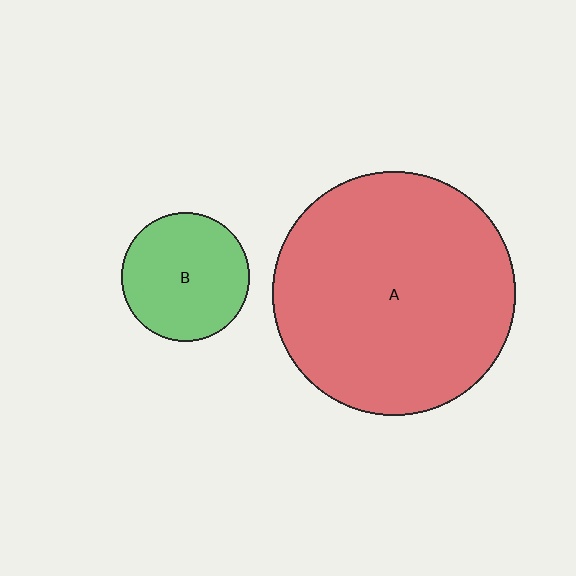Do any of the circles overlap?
No, none of the circles overlap.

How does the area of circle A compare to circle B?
Approximately 3.6 times.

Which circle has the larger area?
Circle A (red).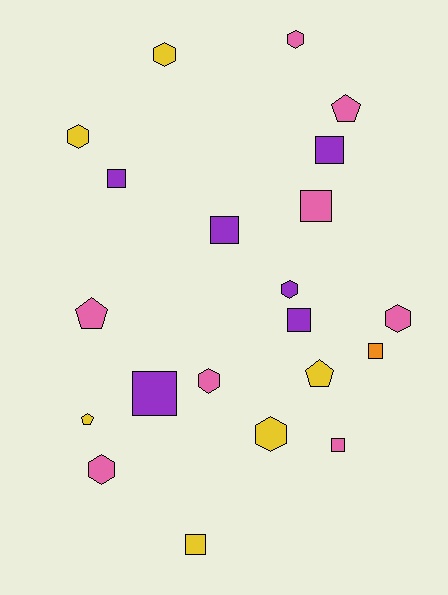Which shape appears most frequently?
Square, with 9 objects.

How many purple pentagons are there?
There are no purple pentagons.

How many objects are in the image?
There are 21 objects.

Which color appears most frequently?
Pink, with 8 objects.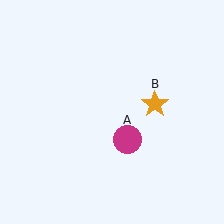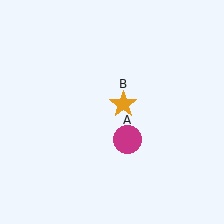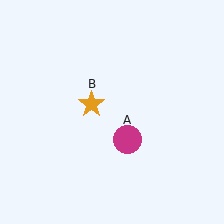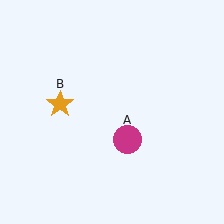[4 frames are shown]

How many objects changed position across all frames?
1 object changed position: orange star (object B).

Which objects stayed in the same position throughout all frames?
Magenta circle (object A) remained stationary.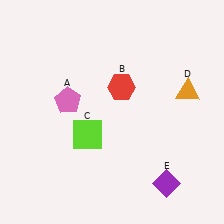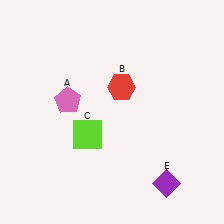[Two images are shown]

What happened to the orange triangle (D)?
The orange triangle (D) was removed in Image 2. It was in the top-right area of Image 1.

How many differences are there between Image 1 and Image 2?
There is 1 difference between the two images.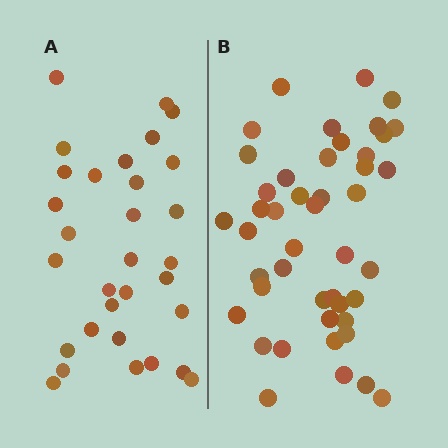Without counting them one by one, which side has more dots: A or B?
Region B (the right region) has more dots.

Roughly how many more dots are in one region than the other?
Region B has approximately 15 more dots than region A.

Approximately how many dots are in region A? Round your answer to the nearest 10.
About 30 dots. (The exact count is 31, which rounds to 30.)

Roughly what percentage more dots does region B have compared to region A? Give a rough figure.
About 45% more.